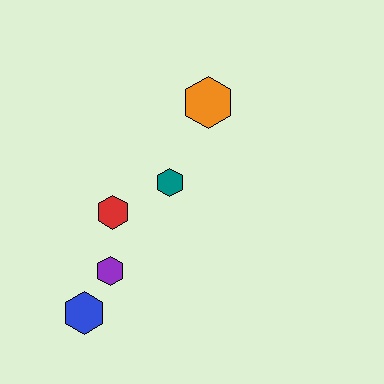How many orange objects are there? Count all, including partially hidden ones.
There is 1 orange object.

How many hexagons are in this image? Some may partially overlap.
There are 5 hexagons.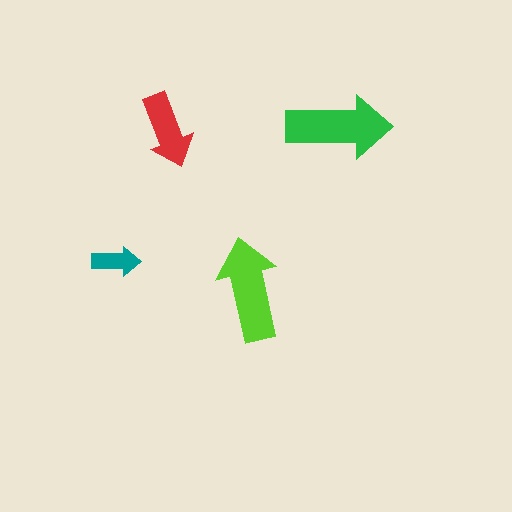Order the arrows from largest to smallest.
the green one, the lime one, the red one, the teal one.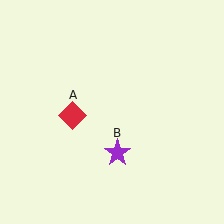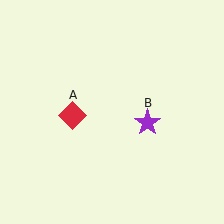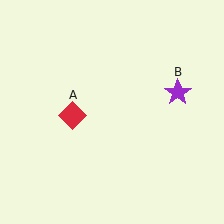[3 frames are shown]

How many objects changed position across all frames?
1 object changed position: purple star (object B).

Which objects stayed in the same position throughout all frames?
Red diamond (object A) remained stationary.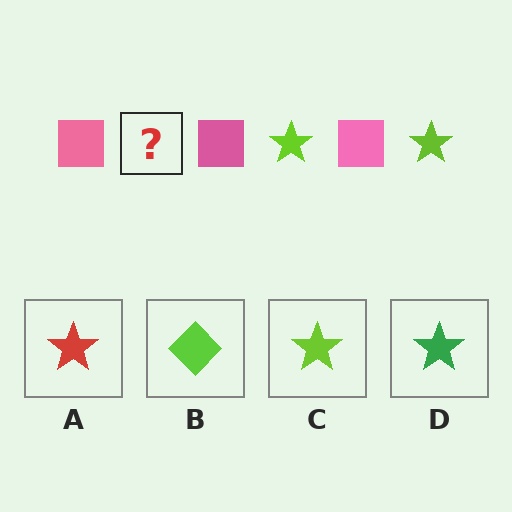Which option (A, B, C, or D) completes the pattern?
C.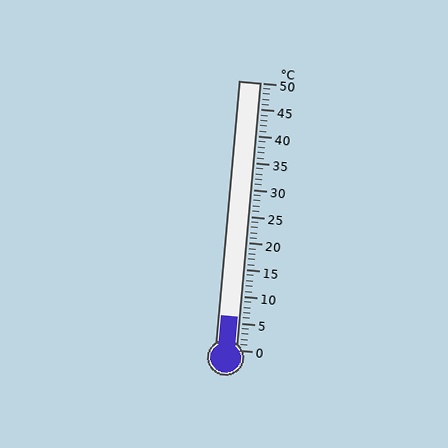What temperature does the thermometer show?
The thermometer shows approximately 6°C.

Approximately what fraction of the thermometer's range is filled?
The thermometer is filled to approximately 10% of its range.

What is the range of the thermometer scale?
The thermometer scale ranges from 0°C to 50°C.